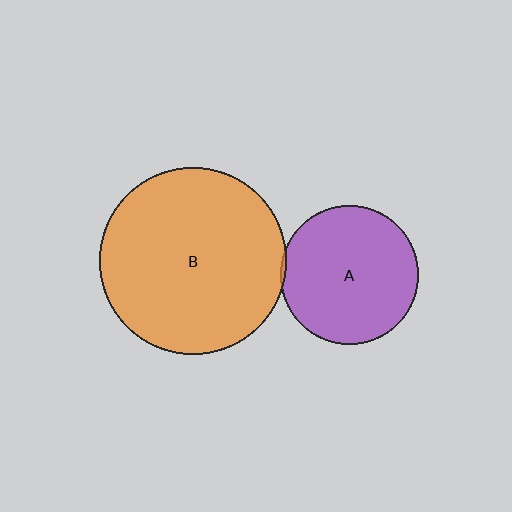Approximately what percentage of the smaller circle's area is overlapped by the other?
Approximately 5%.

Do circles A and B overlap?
Yes.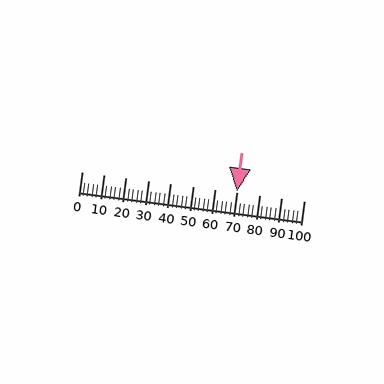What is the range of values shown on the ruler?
The ruler shows values from 0 to 100.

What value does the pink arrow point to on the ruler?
The pink arrow points to approximately 70.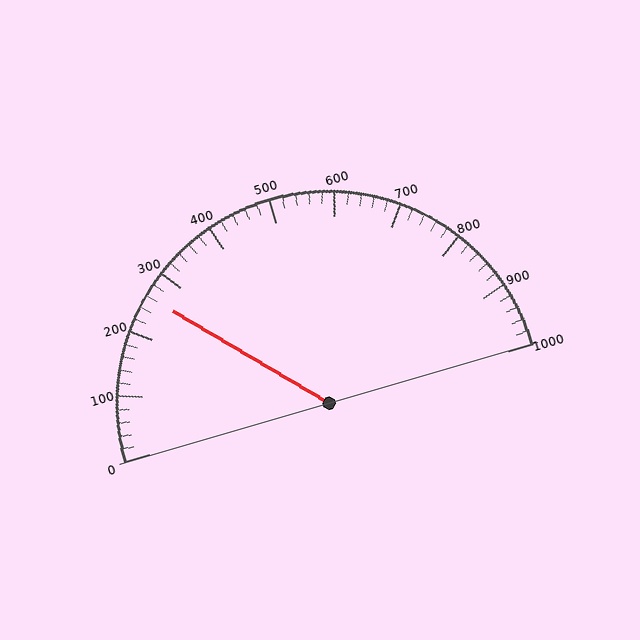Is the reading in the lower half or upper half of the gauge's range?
The reading is in the lower half of the range (0 to 1000).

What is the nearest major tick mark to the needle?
The nearest major tick mark is 300.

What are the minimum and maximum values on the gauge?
The gauge ranges from 0 to 1000.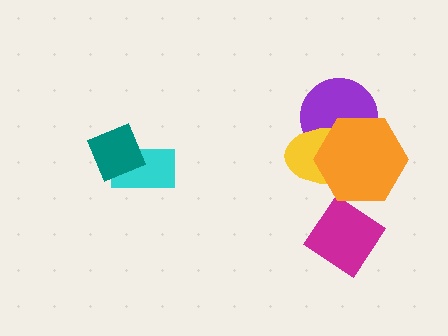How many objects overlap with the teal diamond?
1 object overlaps with the teal diamond.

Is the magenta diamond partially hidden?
No, no other shape covers it.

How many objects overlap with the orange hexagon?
2 objects overlap with the orange hexagon.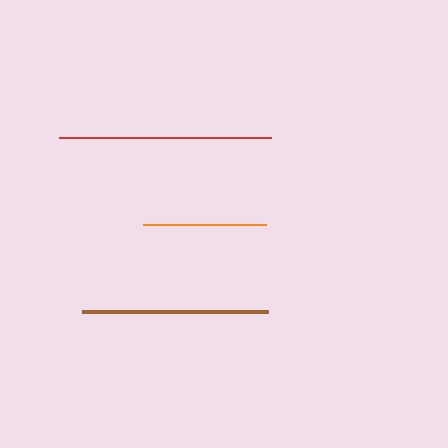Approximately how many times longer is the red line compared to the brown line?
The red line is approximately 1.1 times the length of the brown line.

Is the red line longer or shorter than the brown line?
The red line is longer than the brown line.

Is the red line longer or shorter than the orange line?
The red line is longer than the orange line.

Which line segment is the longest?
The red line is the longest at approximately 211 pixels.